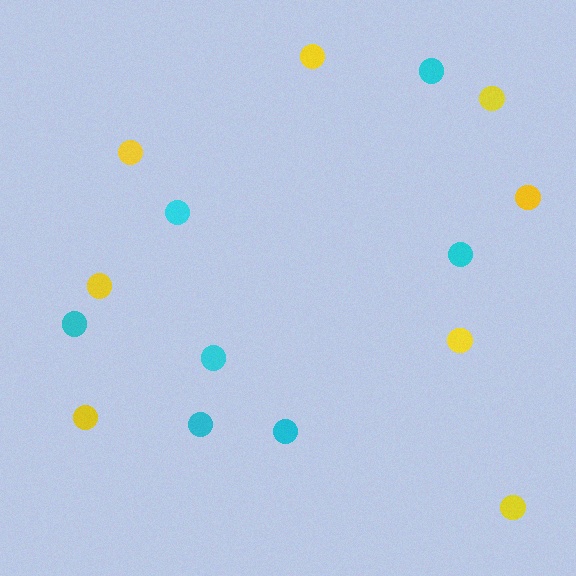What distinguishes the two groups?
There are 2 groups: one group of cyan circles (7) and one group of yellow circles (8).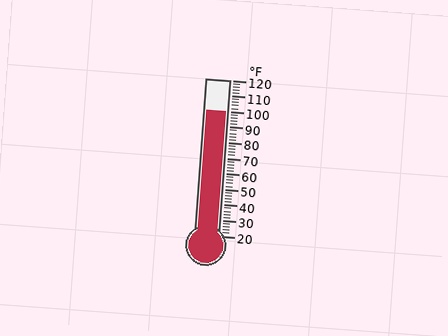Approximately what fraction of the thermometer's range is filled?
The thermometer is filled to approximately 80% of its range.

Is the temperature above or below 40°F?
The temperature is above 40°F.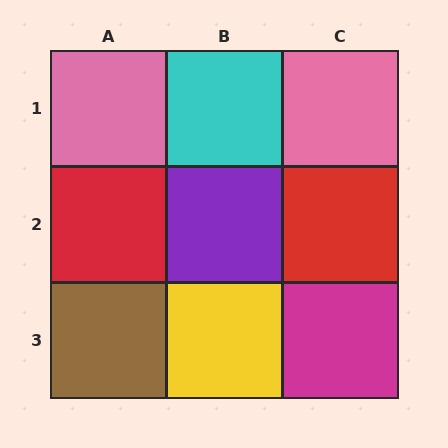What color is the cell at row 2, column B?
Purple.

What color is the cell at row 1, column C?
Pink.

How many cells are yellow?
1 cell is yellow.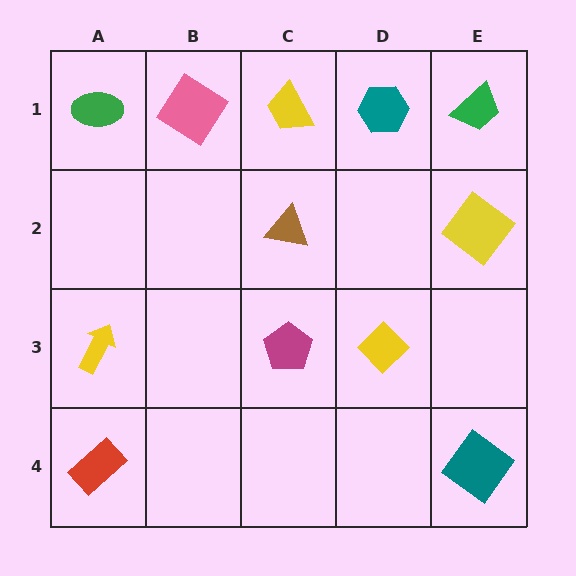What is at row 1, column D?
A teal hexagon.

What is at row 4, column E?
A teal diamond.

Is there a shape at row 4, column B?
No, that cell is empty.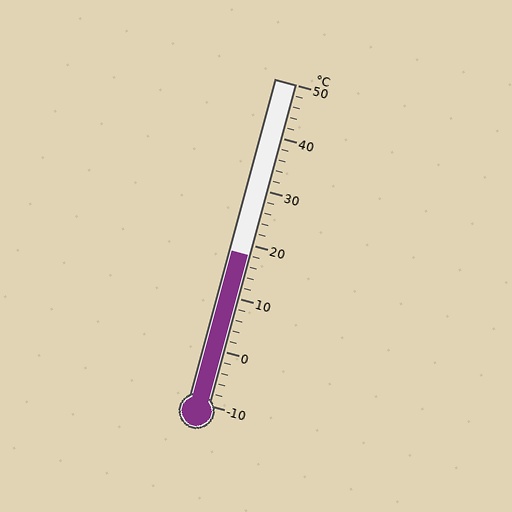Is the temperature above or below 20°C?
The temperature is below 20°C.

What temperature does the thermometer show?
The thermometer shows approximately 18°C.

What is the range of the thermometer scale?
The thermometer scale ranges from -10°C to 50°C.